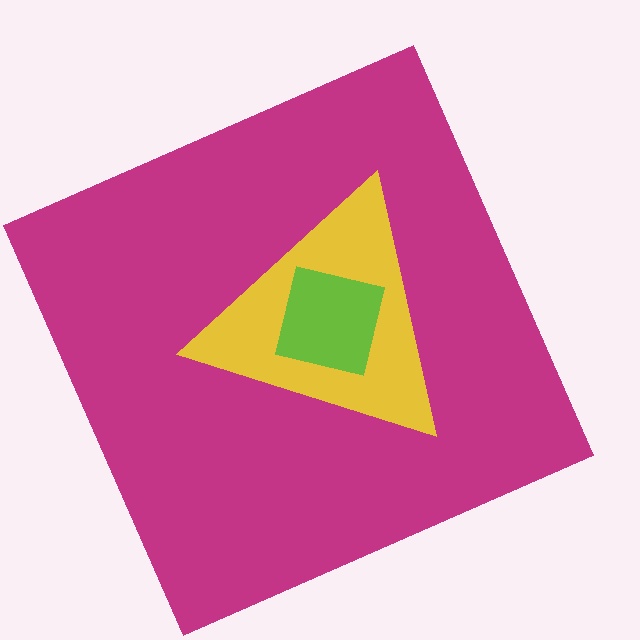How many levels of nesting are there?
3.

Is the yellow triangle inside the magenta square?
Yes.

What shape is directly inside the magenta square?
The yellow triangle.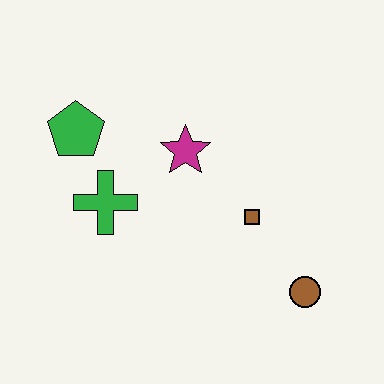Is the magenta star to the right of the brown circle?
No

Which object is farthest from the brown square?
The green pentagon is farthest from the brown square.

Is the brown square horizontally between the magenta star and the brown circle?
Yes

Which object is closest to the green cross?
The green pentagon is closest to the green cross.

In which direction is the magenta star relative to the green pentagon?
The magenta star is to the right of the green pentagon.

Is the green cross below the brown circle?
No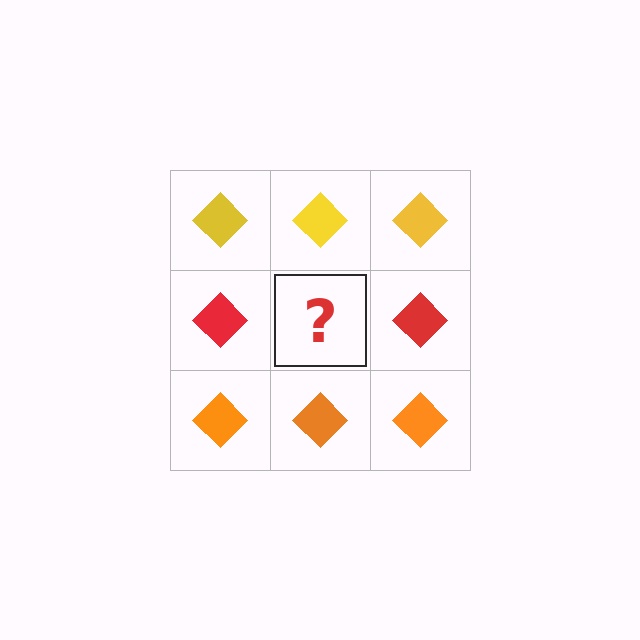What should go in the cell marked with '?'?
The missing cell should contain a red diamond.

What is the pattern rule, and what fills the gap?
The rule is that each row has a consistent color. The gap should be filled with a red diamond.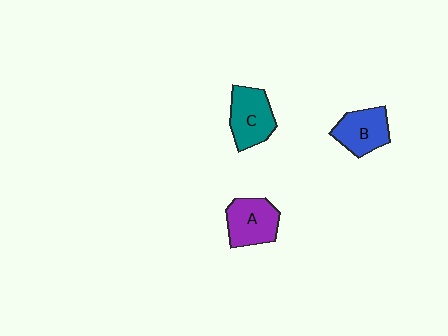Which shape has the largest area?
Shape C (teal).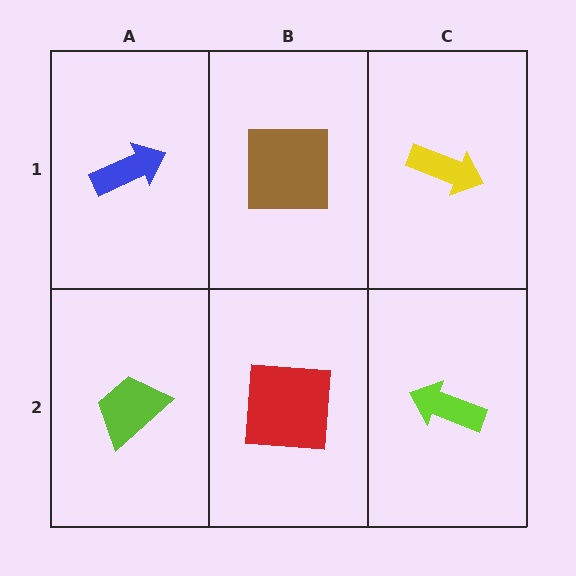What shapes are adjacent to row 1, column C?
A lime arrow (row 2, column C), a brown square (row 1, column B).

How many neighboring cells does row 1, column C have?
2.